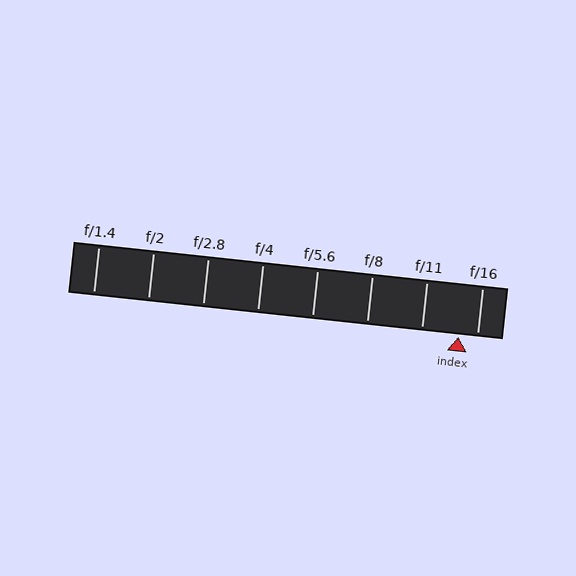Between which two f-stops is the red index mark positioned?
The index mark is between f/11 and f/16.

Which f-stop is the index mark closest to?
The index mark is closest to f/16.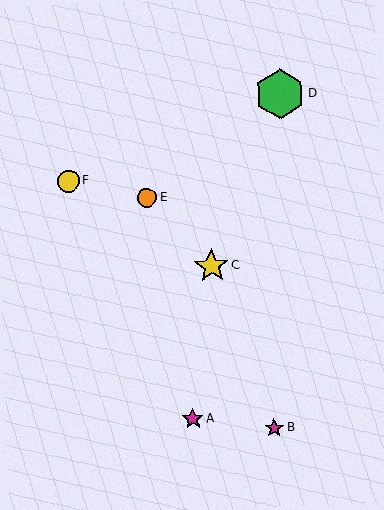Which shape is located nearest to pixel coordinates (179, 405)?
The magenta star (labeled A) at (193, 419) is nearest to that location.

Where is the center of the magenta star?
The center of the magenta star is at (274, 428).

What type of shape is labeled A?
Shape A is a magenta star.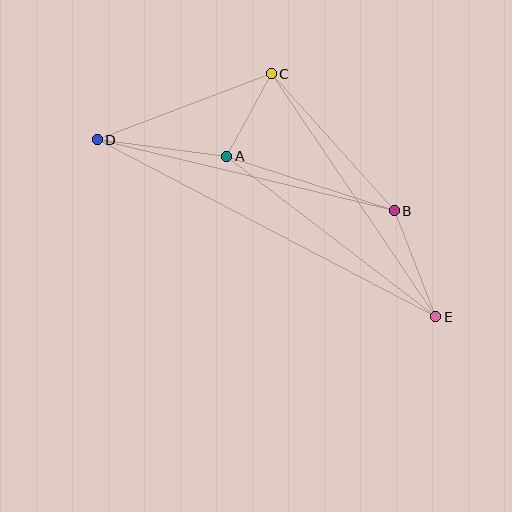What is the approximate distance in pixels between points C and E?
The distance between C and E is approximately 294 pixels.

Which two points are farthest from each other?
Points D and E are farthest from each other.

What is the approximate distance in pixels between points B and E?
The distance between B and E is approximately 114 pixels.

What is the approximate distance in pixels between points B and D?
The distance between B and D is approximately 306 pixels.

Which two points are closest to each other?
Points A and C are closest to each other.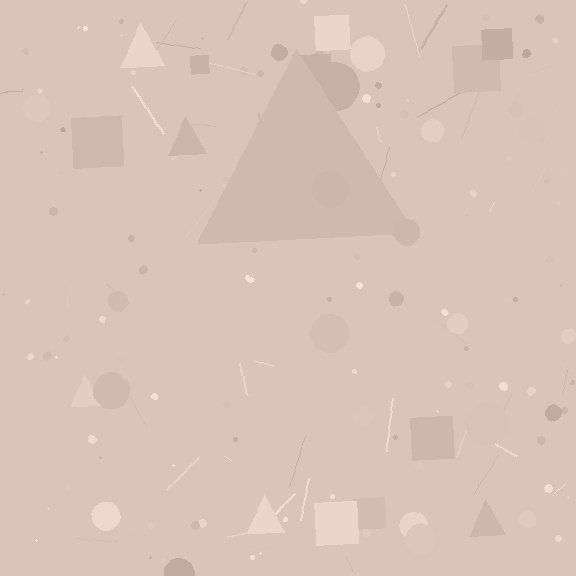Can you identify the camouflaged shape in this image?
The camouflaged shape is a triangle.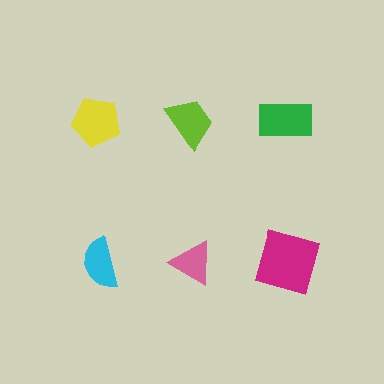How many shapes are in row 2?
3 shapes.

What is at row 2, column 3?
A magenta square.